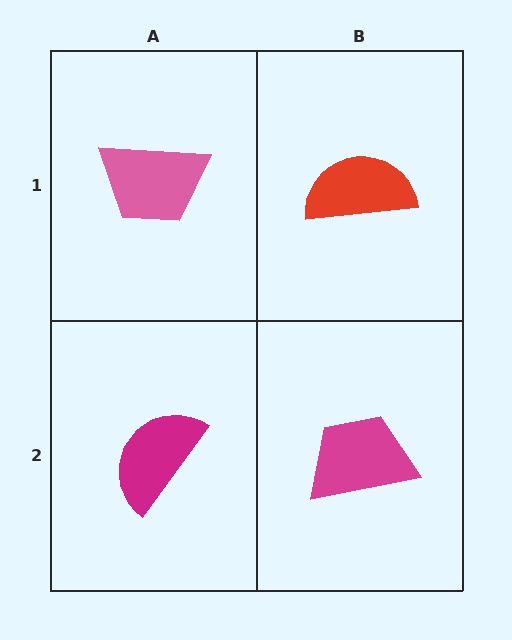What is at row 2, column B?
A magenta trapezoid.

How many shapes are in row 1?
2 shapes.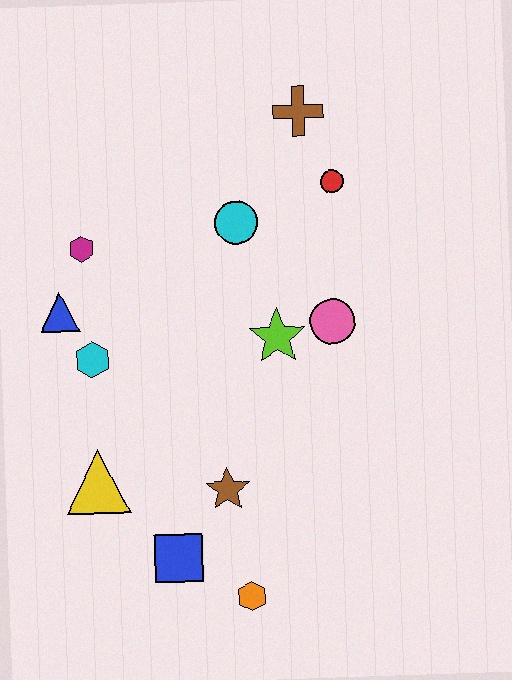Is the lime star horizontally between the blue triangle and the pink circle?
Yes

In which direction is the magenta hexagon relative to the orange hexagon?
The magenta hexagon is above the orange hexagon.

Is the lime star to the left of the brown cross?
Yes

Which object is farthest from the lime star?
The orange hexagon is farthest from the lime star.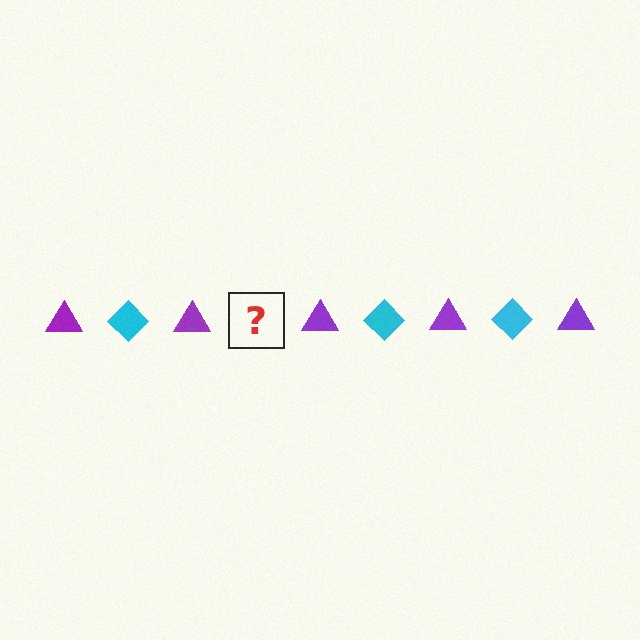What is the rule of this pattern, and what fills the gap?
The rule is that the pattern alternates between purple triangle and cyan diamond. The gap should be filled with a cyan diamond.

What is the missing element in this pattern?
The missing element is a cyan diamond.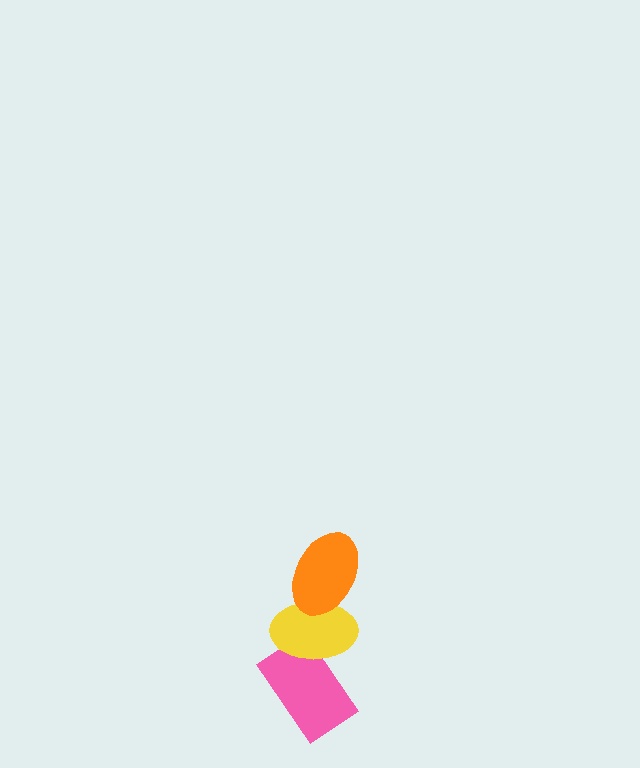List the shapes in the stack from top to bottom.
From top to bottom: the orange ellipse, the yellow ellipse, the pink rectangle.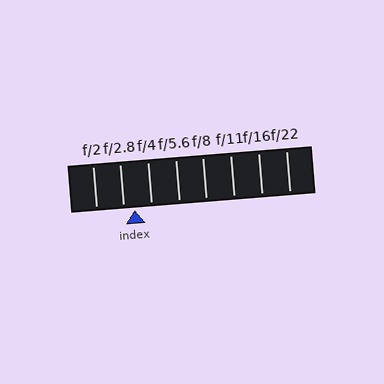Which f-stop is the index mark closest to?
The index mark is closest to f/2.8.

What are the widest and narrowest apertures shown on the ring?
The widest aperture shown is f/2 and the narrowest is f/22.